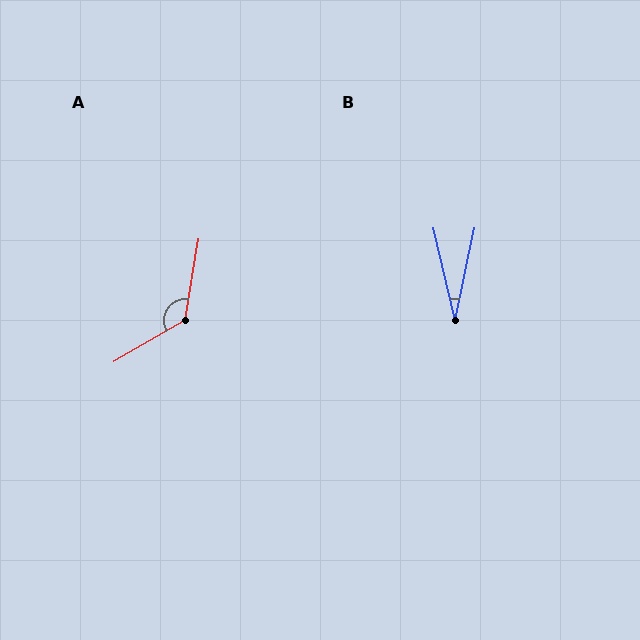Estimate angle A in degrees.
Approximately 129 degrees.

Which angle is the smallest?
B, at approximately 25 degrees.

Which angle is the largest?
A, at approximately 129 degrees.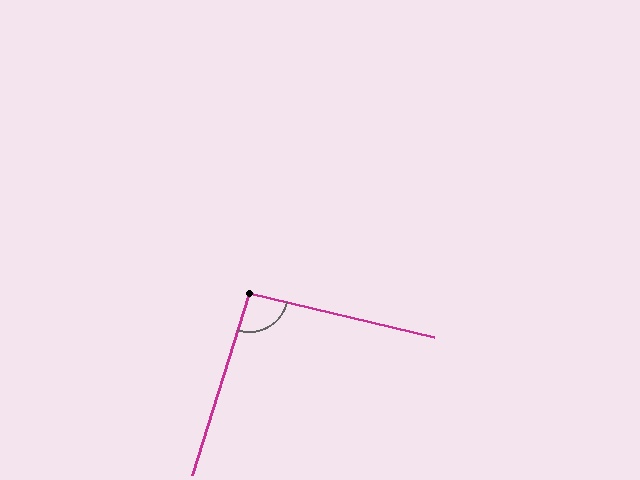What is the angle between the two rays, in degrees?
Approximately 94 degrees.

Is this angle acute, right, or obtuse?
It is approximately a right angle.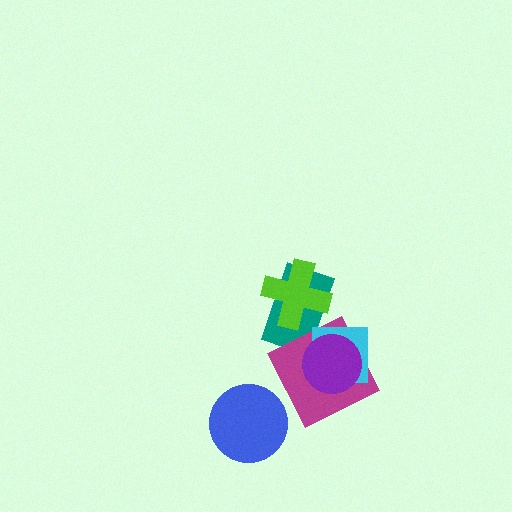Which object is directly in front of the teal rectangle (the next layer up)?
The magenta square is directly in front of the teal rectangle.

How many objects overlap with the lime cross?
1 object overlaps with the lime cross.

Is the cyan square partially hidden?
Yes, it is partially covered by another shape.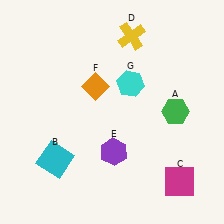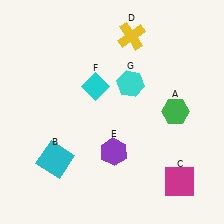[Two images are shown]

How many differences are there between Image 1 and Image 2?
There is 1 difference between the two images.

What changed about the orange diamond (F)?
In Image 1, F is orange. In Image 2, it changed to cyan.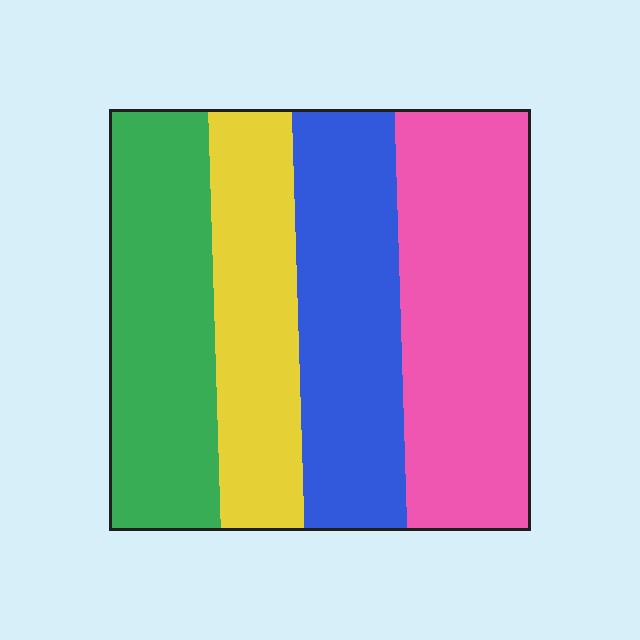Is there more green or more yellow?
Green.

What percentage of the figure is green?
Green covers roughly 25% of the figure.